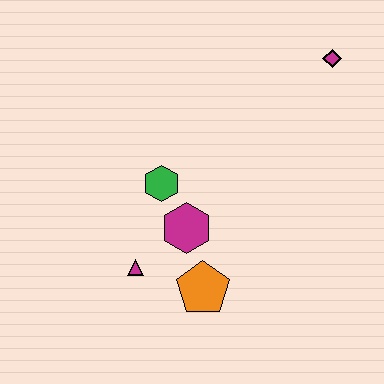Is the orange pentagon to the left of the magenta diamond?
Yes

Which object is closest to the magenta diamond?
The green hexagon is closest to the magenta diamond.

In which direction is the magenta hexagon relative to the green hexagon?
The magenta hexagon is below the green hexagon.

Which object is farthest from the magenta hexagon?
The magenta diamond is farthest from the magenta hexagon.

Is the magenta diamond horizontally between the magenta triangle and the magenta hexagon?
No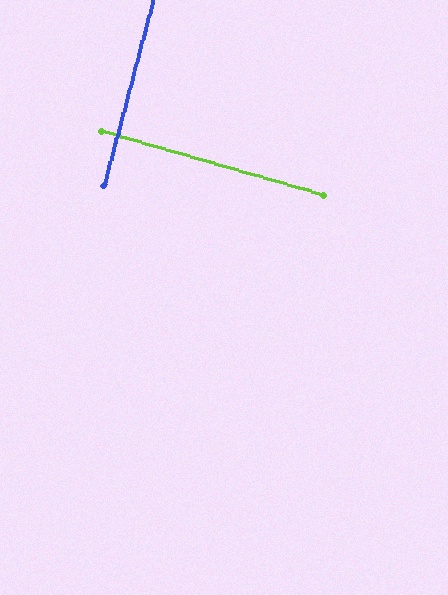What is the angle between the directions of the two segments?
Approximately 89 degrees.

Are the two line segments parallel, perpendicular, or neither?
Perpendicular — they meet at approximately 89°.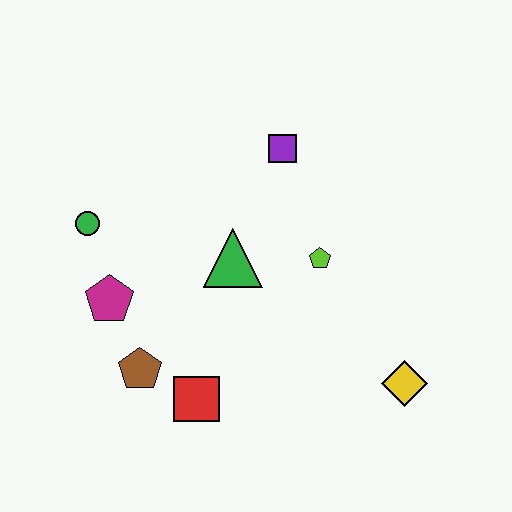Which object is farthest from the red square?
The purple square is farthest from the red square.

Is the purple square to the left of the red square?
No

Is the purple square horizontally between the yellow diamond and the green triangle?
Yes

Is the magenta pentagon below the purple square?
Yes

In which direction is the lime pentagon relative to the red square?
The lime pentagon is above the red square.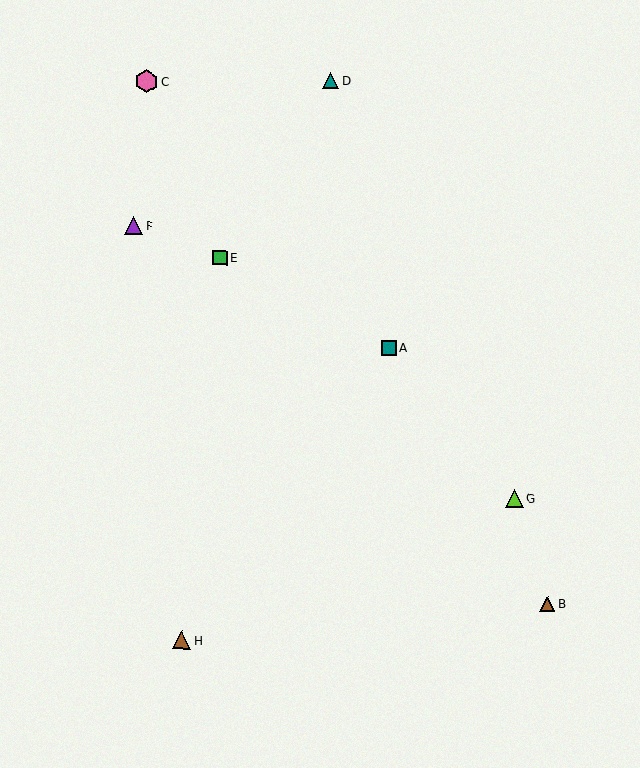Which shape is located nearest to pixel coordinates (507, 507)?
The lime triangle (labeled G) at (514, 499) is nearest to that location.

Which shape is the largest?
The pink hexagon (labeled C) is the largest.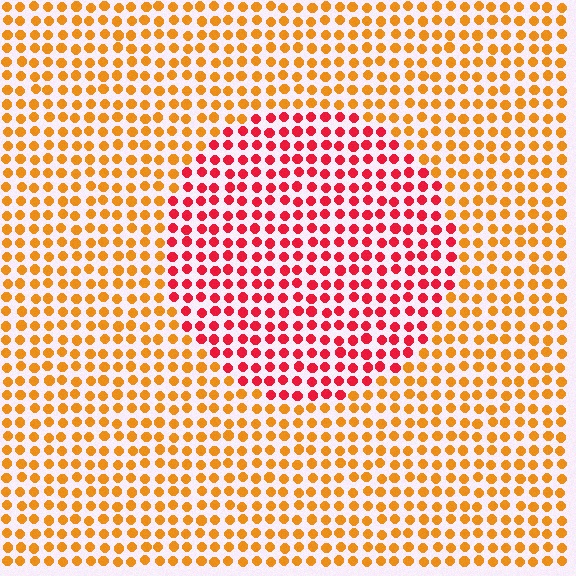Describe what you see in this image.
The image is filled with small orange elements in a uniform arrangement. A circle-shaped region is visible where the elements are tinted to a slightly different hue, forming a subtle color boundary.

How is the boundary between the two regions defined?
The boundary is defined purely by a slight shift in hue (about 44 degrees). Spacing, size, and orientation are identical on both sides.